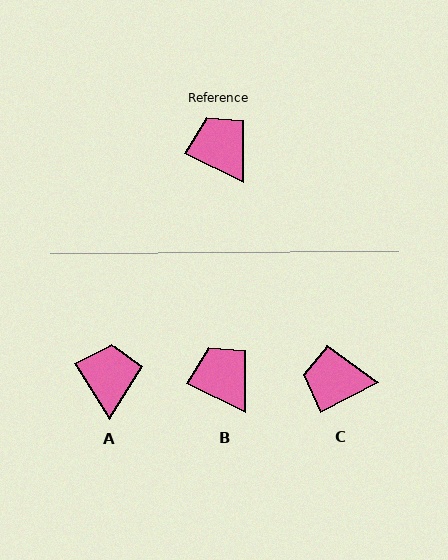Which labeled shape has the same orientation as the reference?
B.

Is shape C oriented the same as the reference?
No, it is off by about 55 degrees.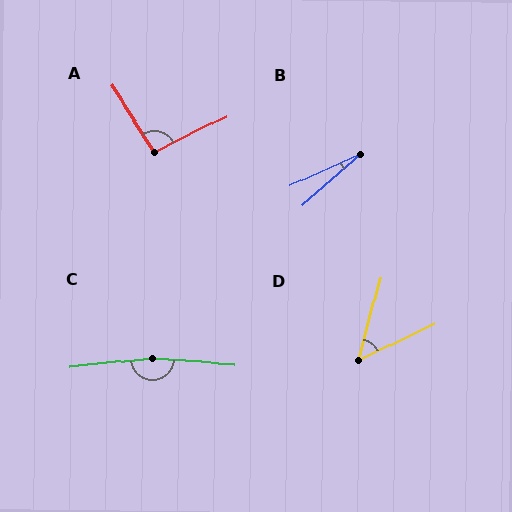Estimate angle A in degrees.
Approximately 96 degrees.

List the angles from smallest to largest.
B (17°), D (49°), A (96°), C (170°).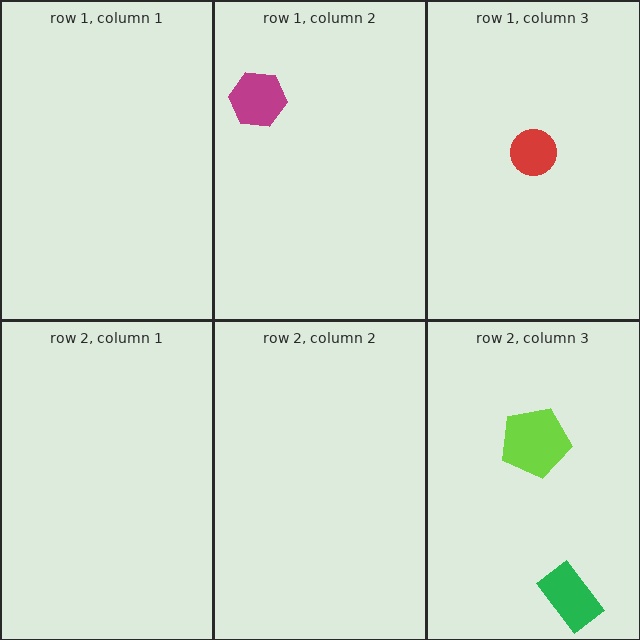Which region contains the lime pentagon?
The row 2, column 3 region.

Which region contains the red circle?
The row 1, column 3 region.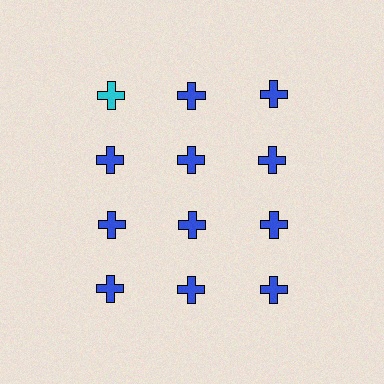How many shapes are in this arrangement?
There are 12 shapes arranged in a grid pattern.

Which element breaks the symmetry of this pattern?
The cyan cross in the top row, leftmost column breaks the symmetry. All other shapes are blue crosses.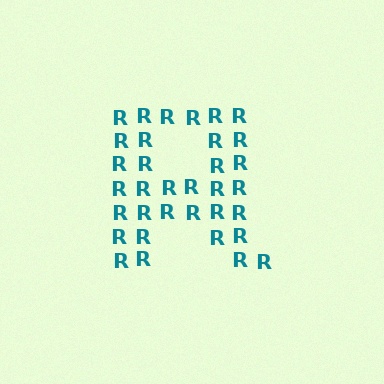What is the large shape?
The large shape is the letter R.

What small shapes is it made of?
It is made of small letter R's.